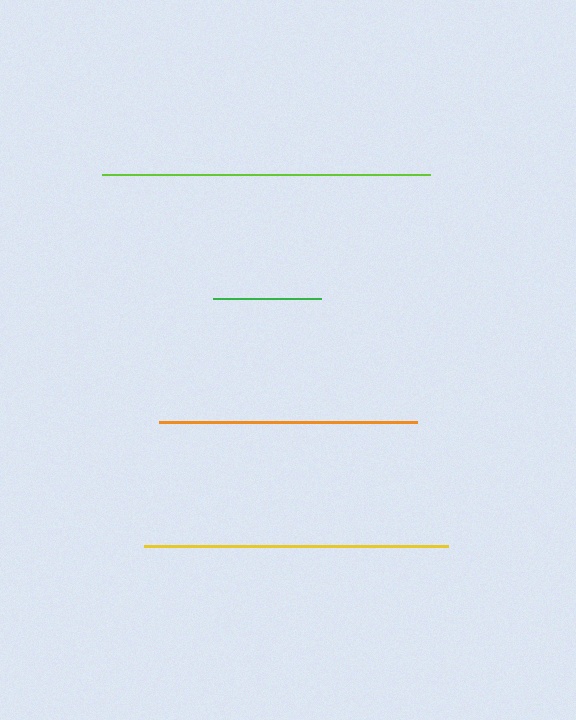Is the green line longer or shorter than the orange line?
The orange line is longer than the green line.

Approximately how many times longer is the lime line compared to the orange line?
The lime line is approximately 1.3 times the length of the orange line.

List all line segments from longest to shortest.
From longest to shortest: lime, yellow, orange, green.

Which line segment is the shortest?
The green line is the shortest at approximately 109 pixels.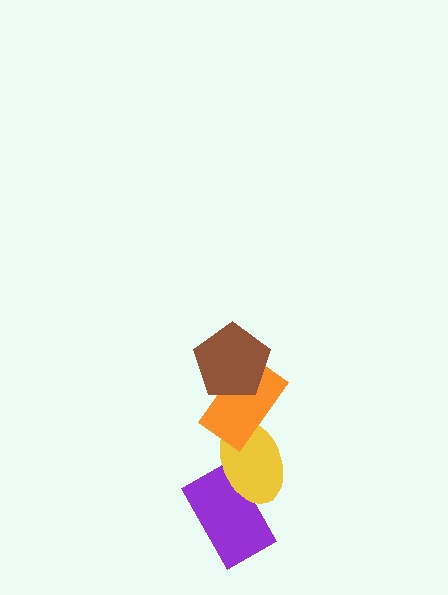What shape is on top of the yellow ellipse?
The orange rectangle is on top of the yellow ellipse.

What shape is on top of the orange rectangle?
The brown pentagon is on top of the orange rectangle.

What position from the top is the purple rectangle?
The purple rectangle is 4th from the top.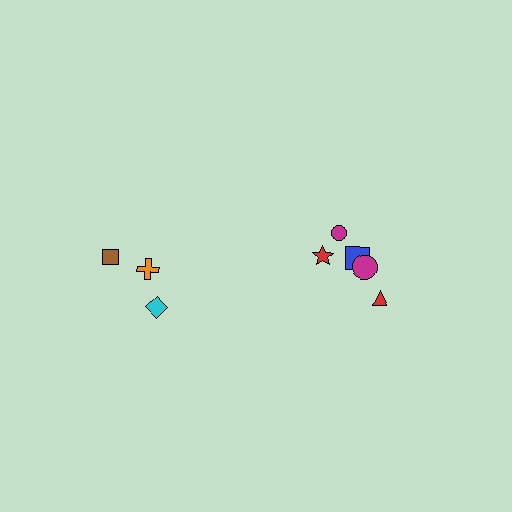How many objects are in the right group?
There are 5 objects.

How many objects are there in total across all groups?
There are 8 objects.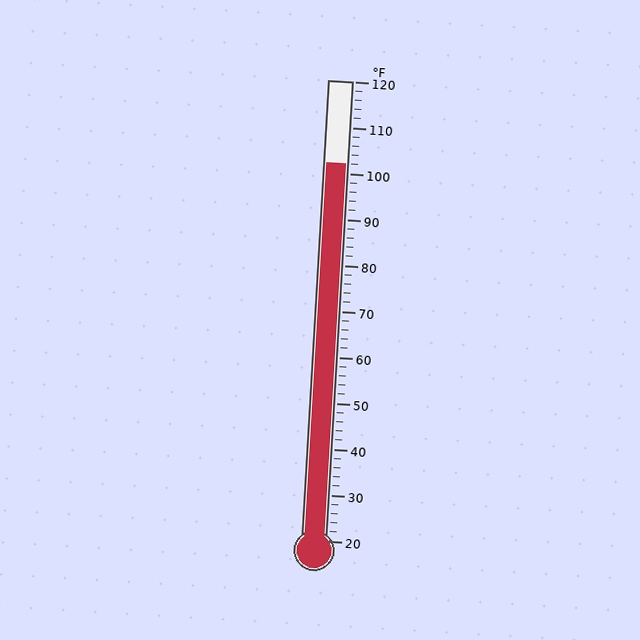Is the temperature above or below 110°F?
The temperature is below 110°F.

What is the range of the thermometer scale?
The thermometer scale ranges from 20°F to 120°F.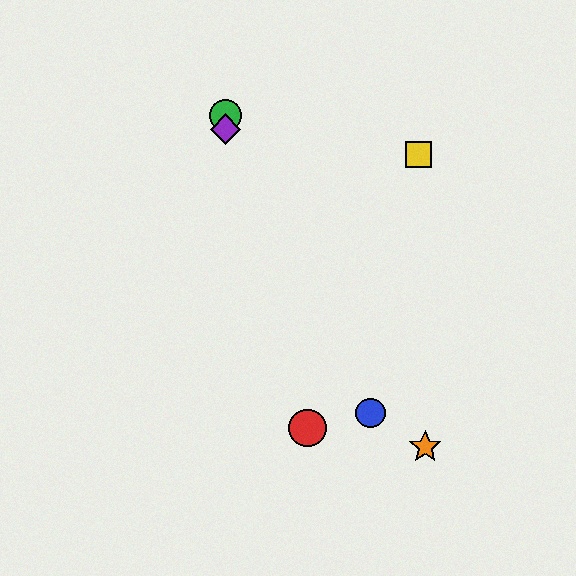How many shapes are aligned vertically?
2 shapes (the green circle, the purple diamond) are aligned vertically.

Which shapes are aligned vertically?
The green circle, the purple diamond are aligned vertically.